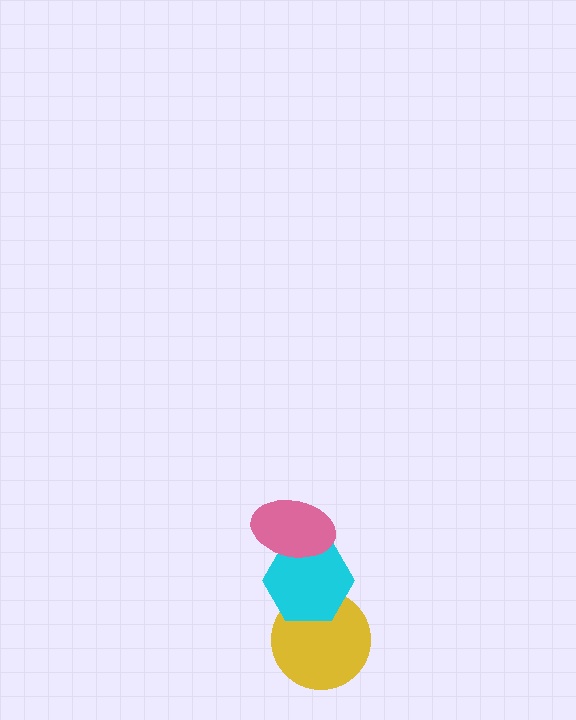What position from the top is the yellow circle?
The yellow circle is 3rd from the top.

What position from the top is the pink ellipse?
The pink ellipse is 1st from the top.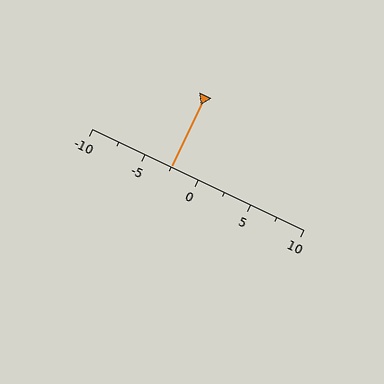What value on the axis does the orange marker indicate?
The marker indicates approximately -2.5.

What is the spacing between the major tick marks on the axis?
The major ticks are spaced 5 apart.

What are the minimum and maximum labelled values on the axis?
The axis runs from -10 to 10.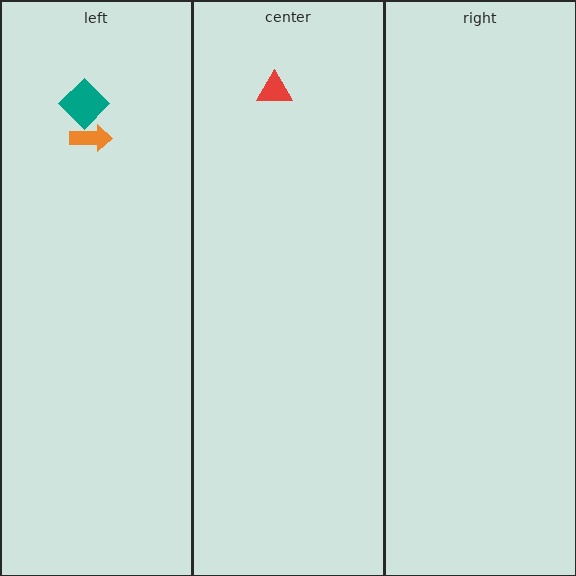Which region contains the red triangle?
The center region.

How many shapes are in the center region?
1.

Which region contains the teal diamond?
The left region.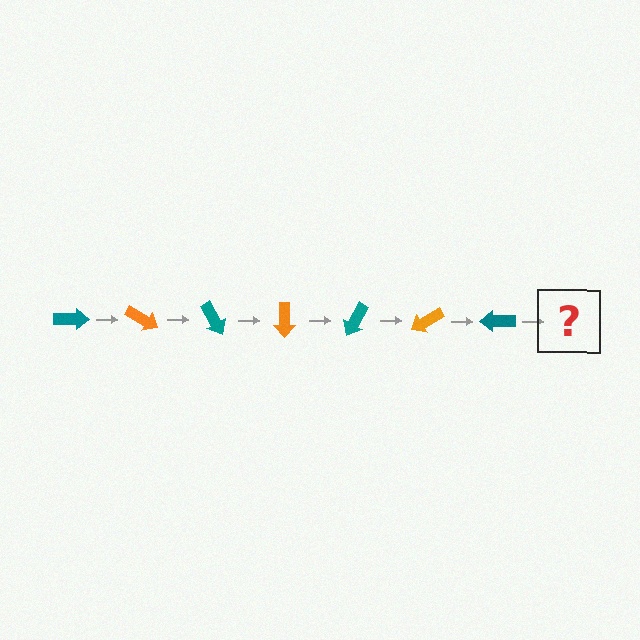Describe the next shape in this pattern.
It should be an orange arrow, rotated 210 degrees from the start.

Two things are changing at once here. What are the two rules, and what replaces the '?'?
The two rules are that it rotates 30 degrees each step and the color cycles through teal and orange. The '?' should be an orange arrow, rotated 210 degrees from the start.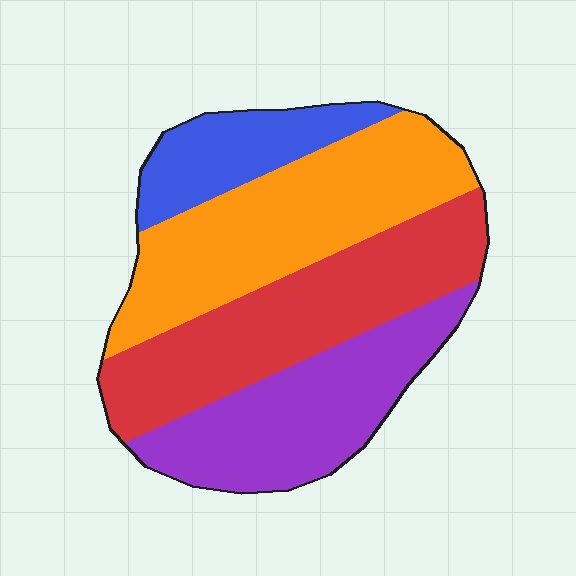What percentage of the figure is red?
Red takes up about one third (1/3) of the figure.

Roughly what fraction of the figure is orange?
Orange takes up about one third (1/3) of the figure.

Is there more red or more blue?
Red.